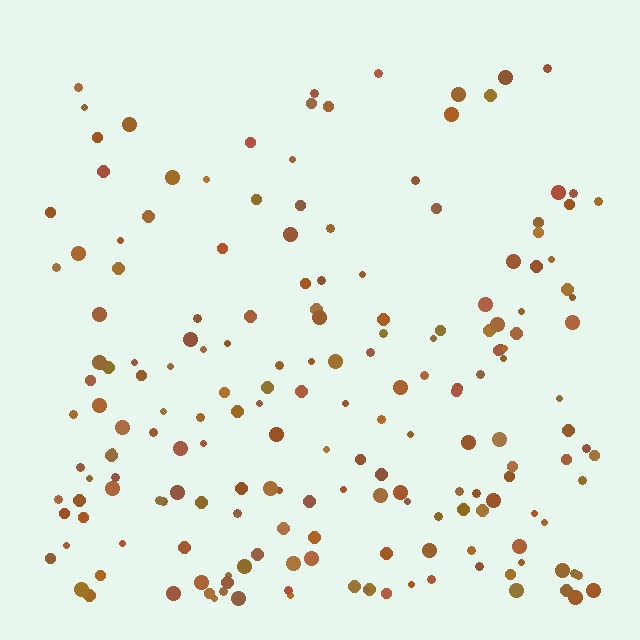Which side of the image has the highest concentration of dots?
The bottom.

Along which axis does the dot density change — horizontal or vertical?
Vertical.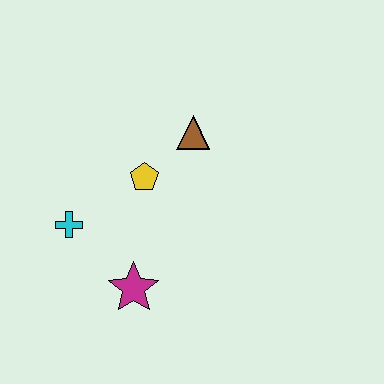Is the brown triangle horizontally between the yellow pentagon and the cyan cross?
No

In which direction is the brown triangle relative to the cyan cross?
The brown triangle is to the right of the cyan cross.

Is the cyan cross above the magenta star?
Yes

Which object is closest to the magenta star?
The cyan cross is closest to the magenta star.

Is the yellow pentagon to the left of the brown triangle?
Yes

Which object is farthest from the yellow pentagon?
The magenta star is farthest from the yellow pentagon.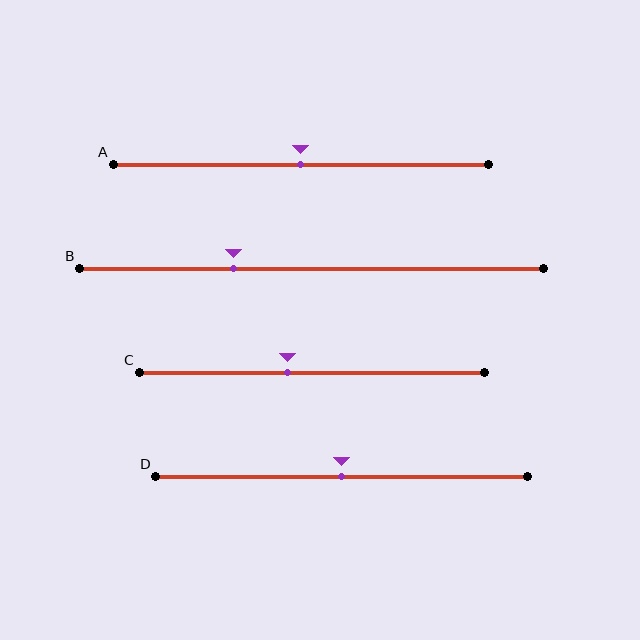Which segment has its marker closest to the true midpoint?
Segment A has its marker closest to the true midpoint.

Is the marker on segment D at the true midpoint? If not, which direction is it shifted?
Yes, the marker on segment D is at the true midpoint.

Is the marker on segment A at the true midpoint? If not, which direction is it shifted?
Yes, the marker on segment A is at the true midpoint.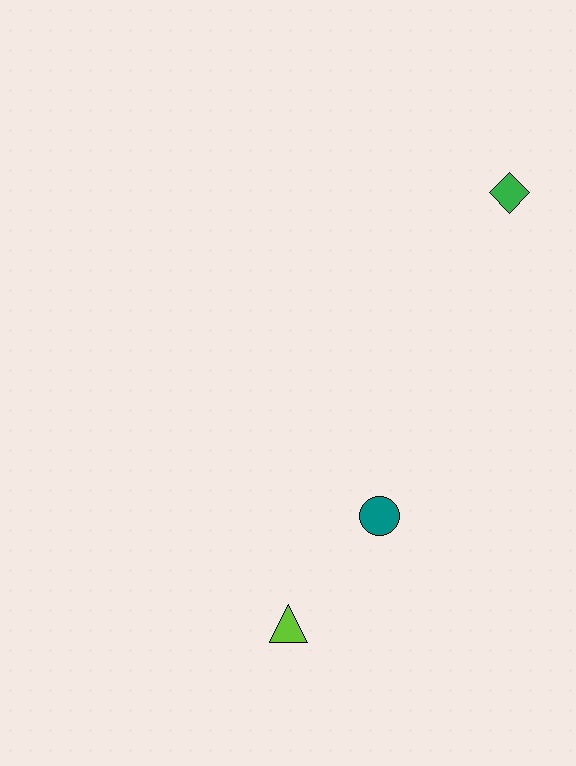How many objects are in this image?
There are 3 objects.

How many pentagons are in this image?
There are no pentagons.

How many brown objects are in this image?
There are no brown objects.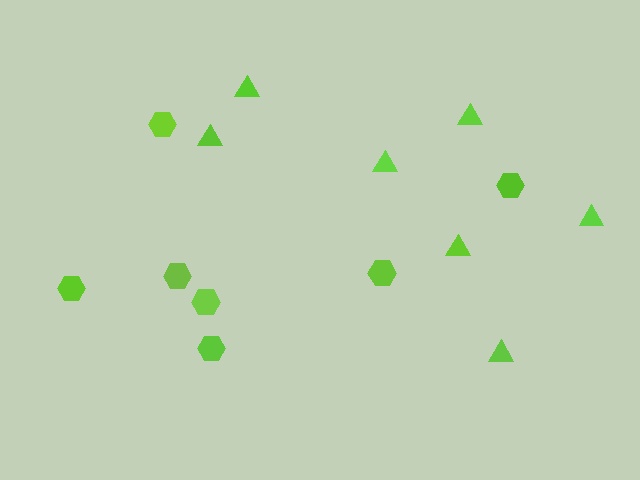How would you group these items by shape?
There are 2 groups: one group of triangles (7) and one group of hexagons (7).